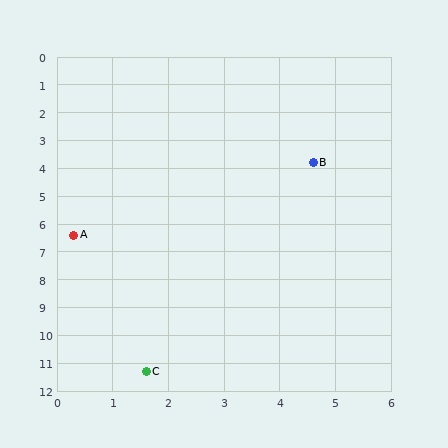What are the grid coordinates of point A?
Point A is at approximately (0.3, 6.4).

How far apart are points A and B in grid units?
Points A and B are about 5.0 grid units apart.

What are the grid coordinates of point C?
Point C is at approximately (1.6, 11.3).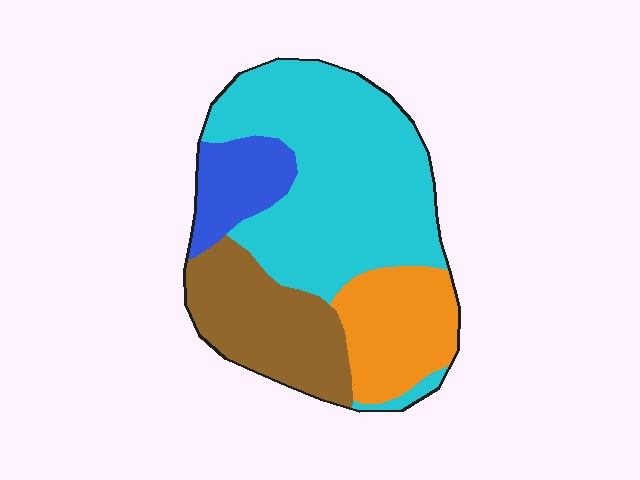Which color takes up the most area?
Cyan, at roughly 50%.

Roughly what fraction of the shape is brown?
Brown takes up about one fifth (1/5) of the shape.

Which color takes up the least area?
Blue, at roughly 10%.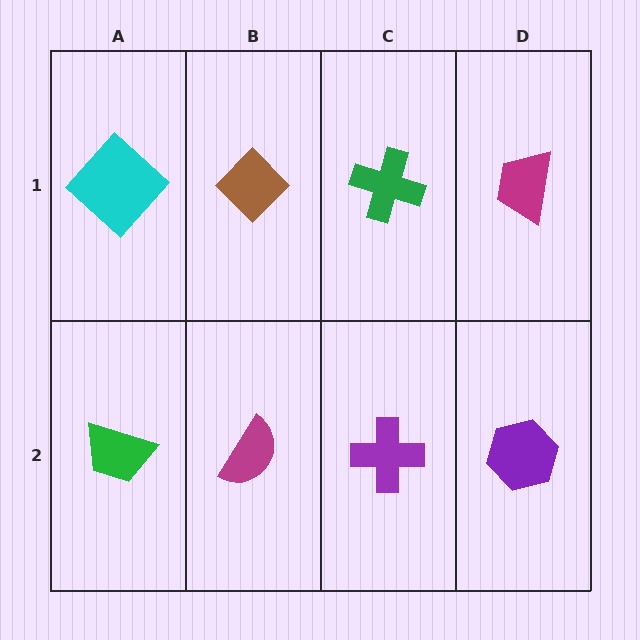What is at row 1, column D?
A magenta trapezoid.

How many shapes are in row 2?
4 shapes.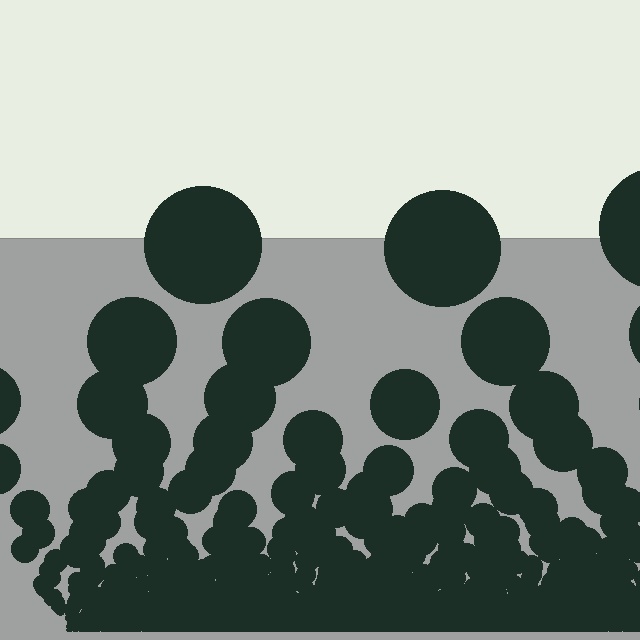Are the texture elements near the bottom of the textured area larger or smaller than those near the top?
Smaller. The gradient is inverted — elements near the bottom are smaller and denser.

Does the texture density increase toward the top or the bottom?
Density increases toward the bottom.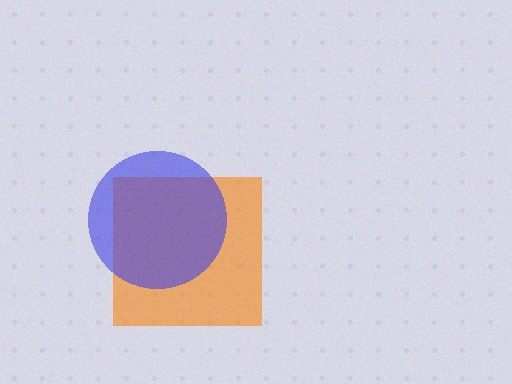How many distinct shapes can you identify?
There are 2 distinct shapes: an orange square, a blue circle.